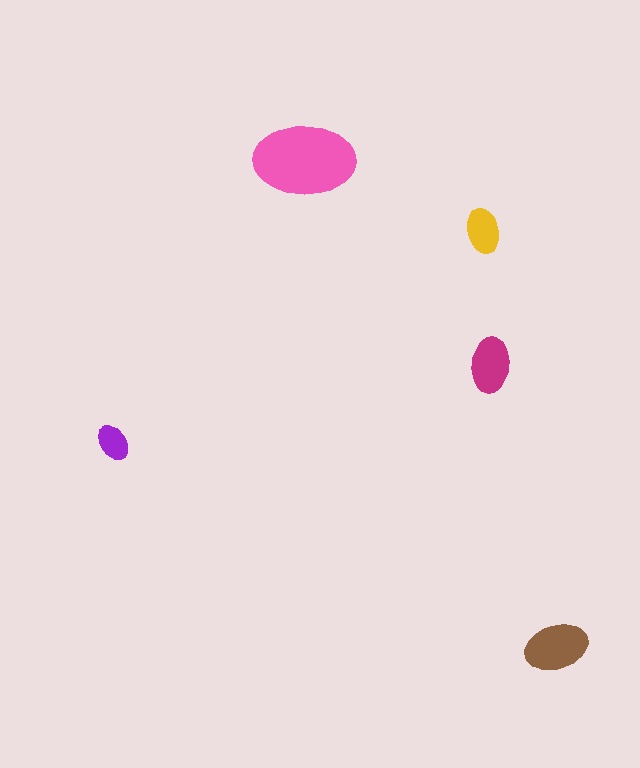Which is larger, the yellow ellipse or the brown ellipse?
The brown one.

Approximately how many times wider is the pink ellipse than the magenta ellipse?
About 2 times wider.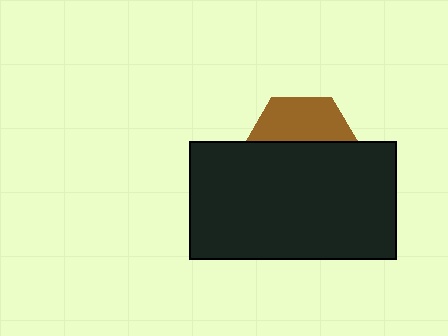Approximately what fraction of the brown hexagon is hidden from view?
Roughly 60% of the brown hexagon is hidden behind the black rectangle.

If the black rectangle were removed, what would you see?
You would see the complete brown hexagon.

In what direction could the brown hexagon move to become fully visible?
The brown hexagon could move up. That would shift it out from behind the black rectangle entirely.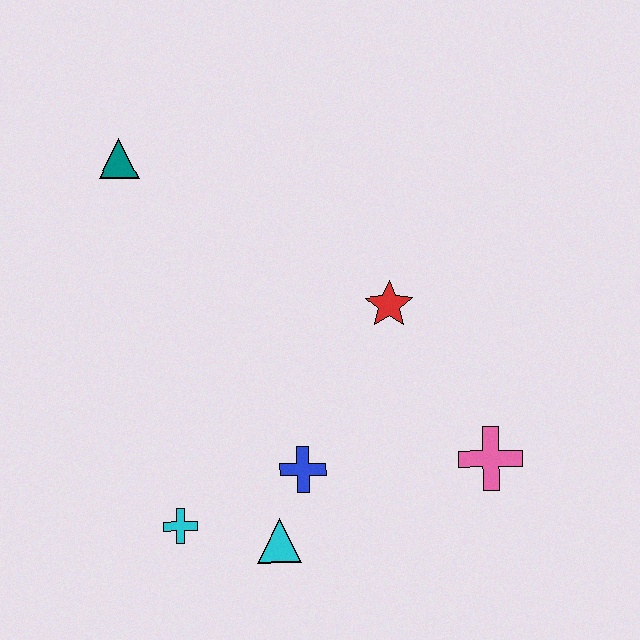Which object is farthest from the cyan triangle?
The teal triangle is farthest from the cyan triangle.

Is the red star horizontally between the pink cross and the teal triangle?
Yes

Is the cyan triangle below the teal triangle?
Yes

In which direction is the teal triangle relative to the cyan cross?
The teal triangle is above the cyan cross.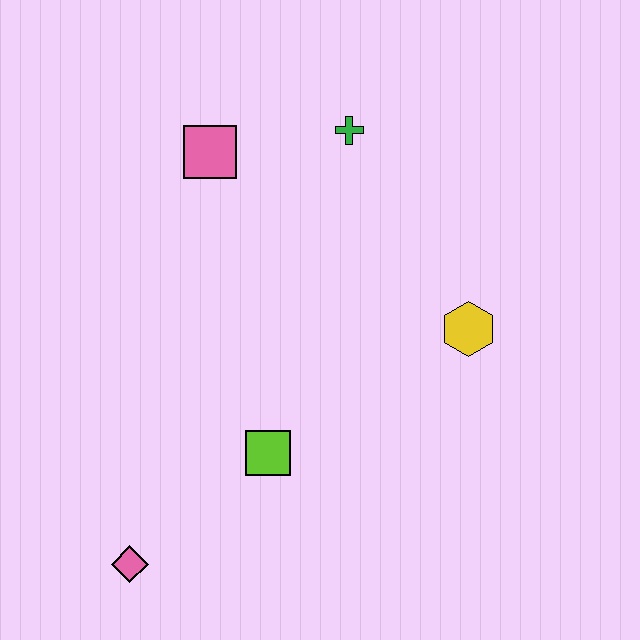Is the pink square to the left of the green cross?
Yes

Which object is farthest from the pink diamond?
The green cross is farthest from the pink diamond.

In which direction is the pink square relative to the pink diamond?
The pink square is above the pink diamond.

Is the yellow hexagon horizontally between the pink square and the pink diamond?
No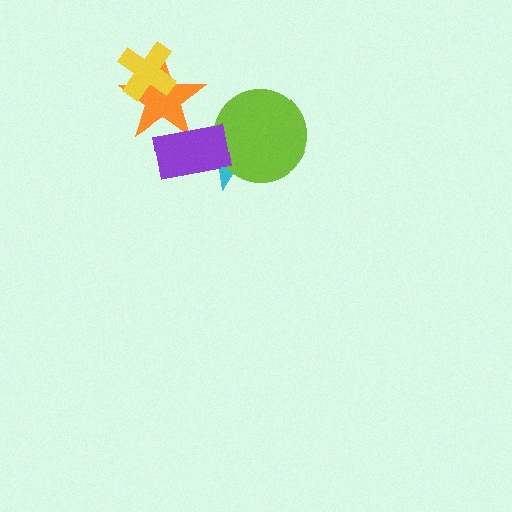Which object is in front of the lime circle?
The purple rectangle is in front of the lime circle.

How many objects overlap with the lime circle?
2 objects overlap with the lime circle.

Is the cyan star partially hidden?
Yes, it is partially covered by another shape.